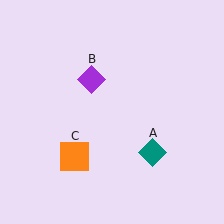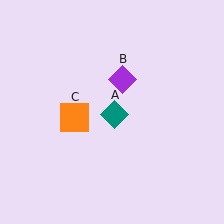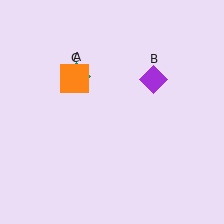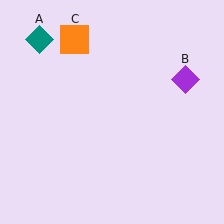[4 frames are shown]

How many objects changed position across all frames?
3 objects changed position: teal diamond (object A), purple diamond (object B), orange square (object C).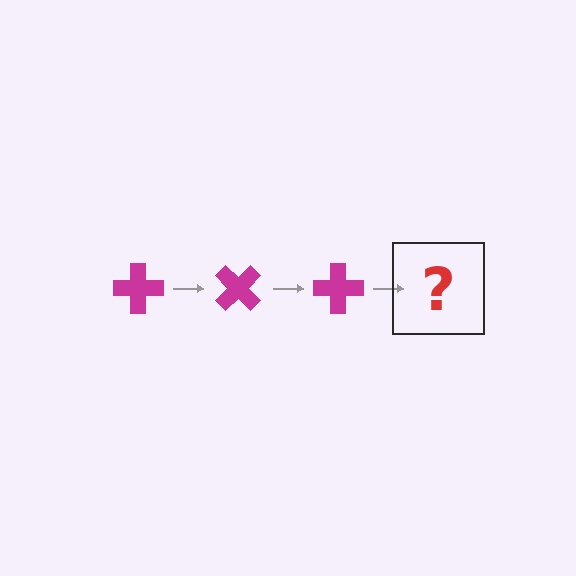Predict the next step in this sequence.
The next step is a magenta cross rotated 135 degrees.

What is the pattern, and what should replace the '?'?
The pattern is that the cross rotates 45 degrees each step. The '?' should be a magenta cross rotated 135 degrees.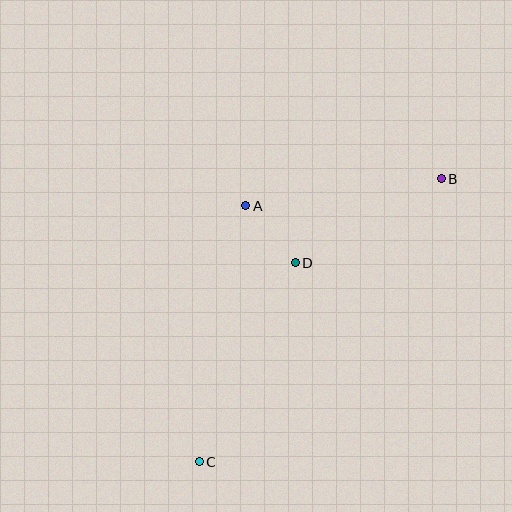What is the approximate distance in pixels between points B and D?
The distance between B and D is approximately 168 pixels.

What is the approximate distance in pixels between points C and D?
The distance between C and D is approximately 221 pixels.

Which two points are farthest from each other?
Points B and C are farthest from each other.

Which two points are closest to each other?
Points A and D are closest to each other.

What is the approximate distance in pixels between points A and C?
The distance between A and C is approximately 260 pixels.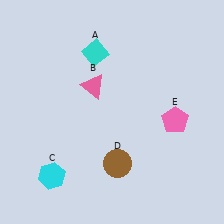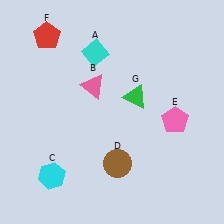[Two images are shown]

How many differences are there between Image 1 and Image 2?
There are 2 differences between the two images.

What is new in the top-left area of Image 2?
A red pentagon (F) was added in the top-left area of Image 2.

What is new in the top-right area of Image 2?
A green triangle (G) was added in the top-right area of Image 2.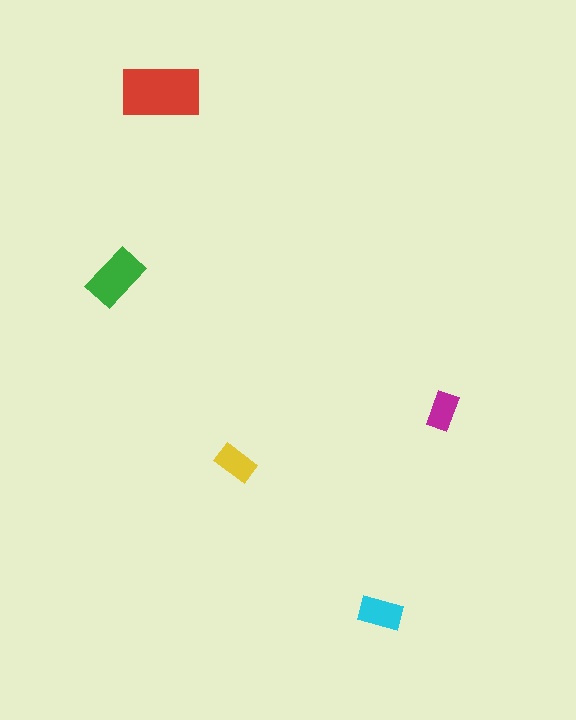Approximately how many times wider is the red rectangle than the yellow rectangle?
About 2 times wider.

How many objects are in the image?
There are 5 objects in the image.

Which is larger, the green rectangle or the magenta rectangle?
The green one.